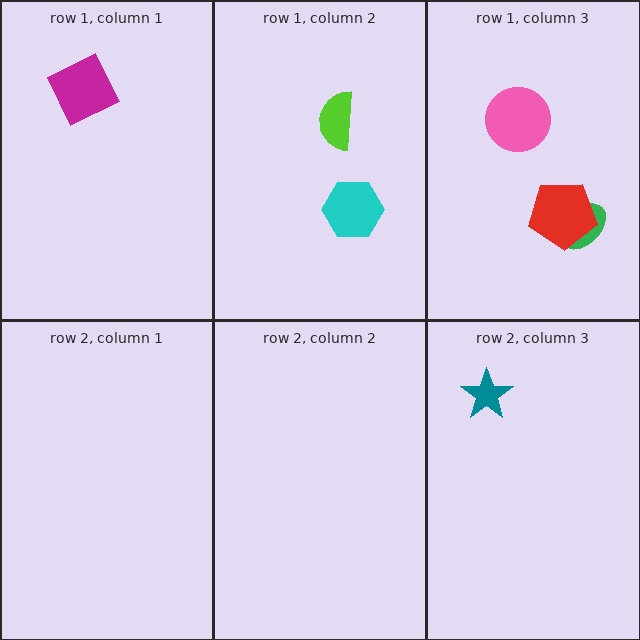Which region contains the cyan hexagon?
The row 1, column 2 region.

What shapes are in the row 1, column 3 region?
The green ellipse, the pink circle, the red pentagon.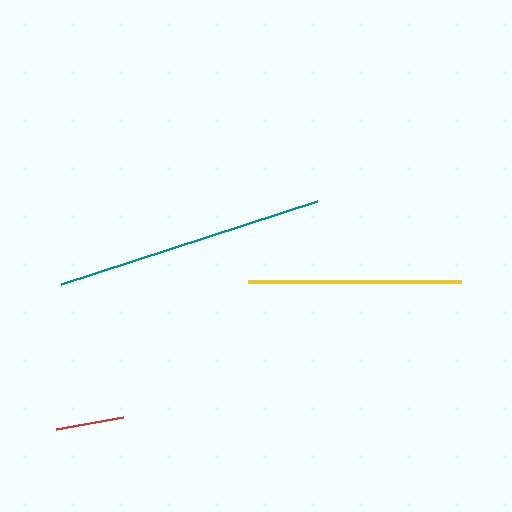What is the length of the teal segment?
The teal segment is approximately 269 pixels long.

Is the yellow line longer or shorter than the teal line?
The teal line is longer than the yellow line.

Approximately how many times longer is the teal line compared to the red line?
The teal line is approximately 4.0 times the length of the red line.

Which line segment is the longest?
The teal line is the longest at approximately 269 pixels.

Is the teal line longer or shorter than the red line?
The teal line is longer than the red line.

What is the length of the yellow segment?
The yellow segment is approximately 213 pixels long.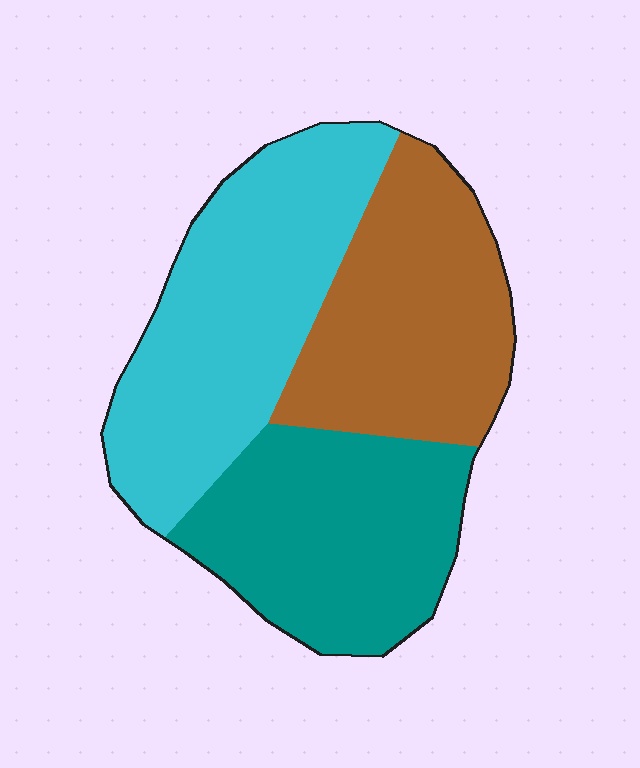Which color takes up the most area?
Cyan, at roughly 40%.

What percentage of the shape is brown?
Brown takes up between a sixth and a third of the shape.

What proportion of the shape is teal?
Teal covers around 30% of the shape.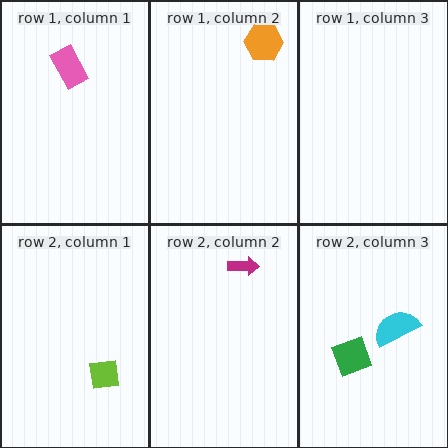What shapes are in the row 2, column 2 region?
The magenta arrow.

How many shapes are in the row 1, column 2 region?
1.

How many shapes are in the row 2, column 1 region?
1.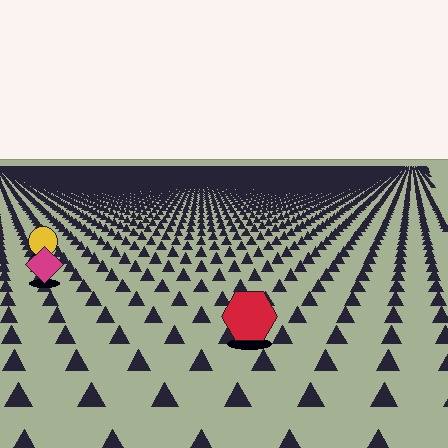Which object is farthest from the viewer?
The yellow circle is farthest from the viewer. It appears smaller and the ground texture around it is denser.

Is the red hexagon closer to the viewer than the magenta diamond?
Yes. The red hexagon is closer — you can tell from the texture gradient: the ground texture is coarser near it.